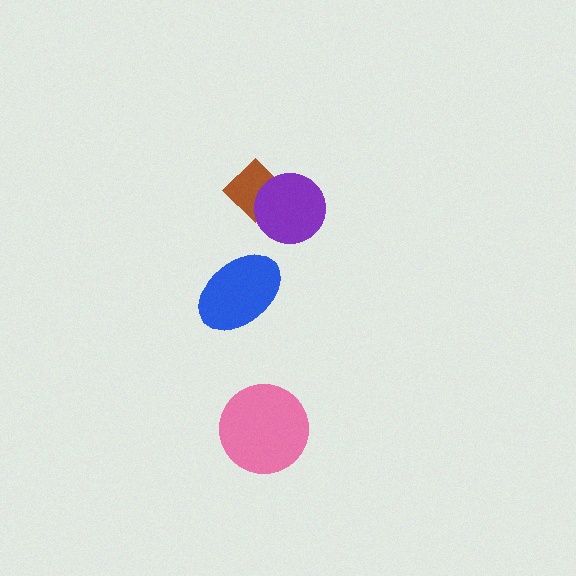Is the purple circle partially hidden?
No, no other shape covers it.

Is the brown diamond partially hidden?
Yes, it is partially covered by another shape.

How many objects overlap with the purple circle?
1 object overlaps with the purple circle.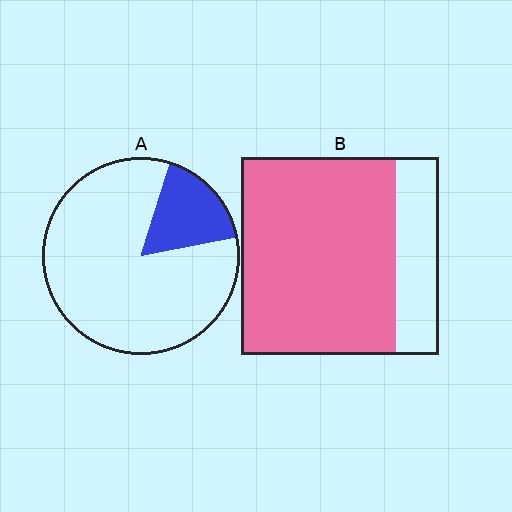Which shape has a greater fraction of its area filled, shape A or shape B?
Shape B.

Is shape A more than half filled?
No.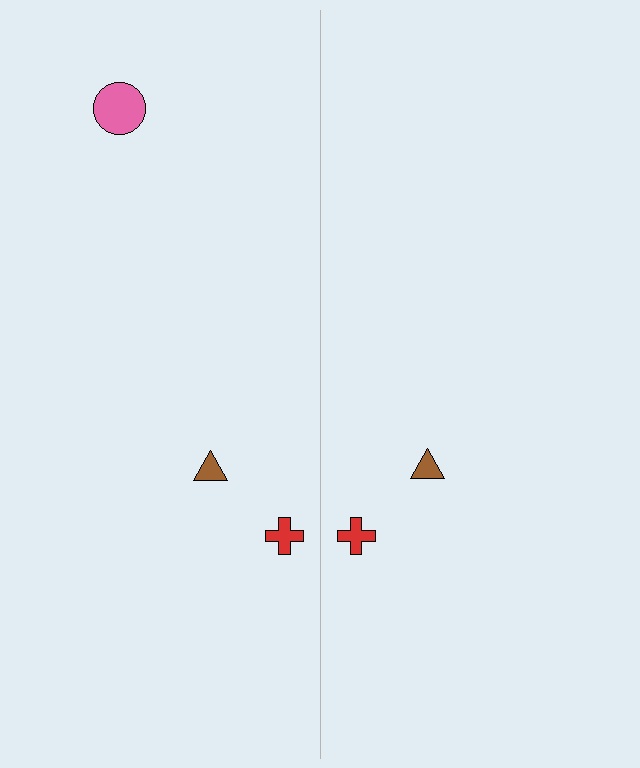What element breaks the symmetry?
A pink circle is missing from the right side.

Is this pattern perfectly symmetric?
No, the pattern is not perfectly symmetric. A pink circle is missing from the right side.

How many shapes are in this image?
There are 5 shapes in this image.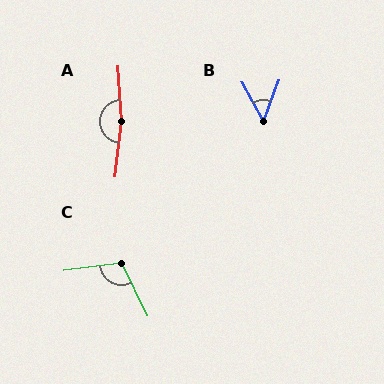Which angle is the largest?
A, at approximately 170 degrees.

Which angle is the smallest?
B, at approximately 48 degrees.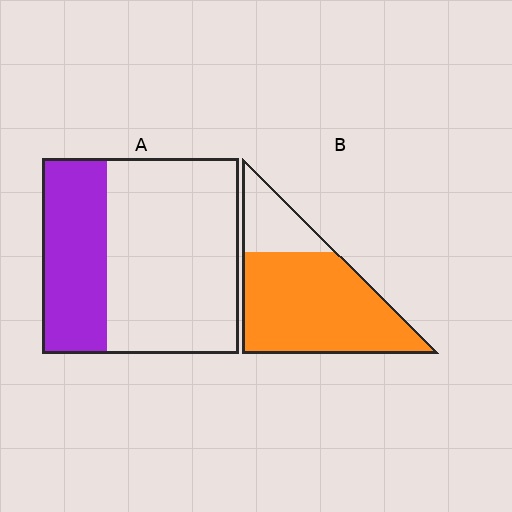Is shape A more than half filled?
No.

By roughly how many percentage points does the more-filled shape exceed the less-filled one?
By roughly 45 percentage points (B over A).